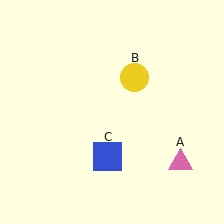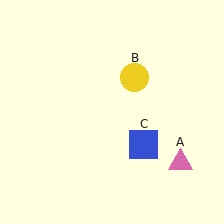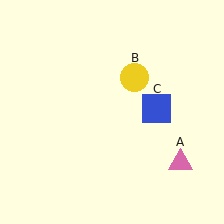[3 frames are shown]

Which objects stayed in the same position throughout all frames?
Pink triangle (object A) and yellow circle (object B) remained stationary.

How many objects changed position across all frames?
1 object changed position: blue square (object C).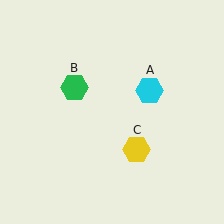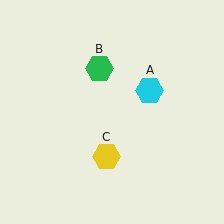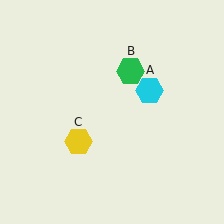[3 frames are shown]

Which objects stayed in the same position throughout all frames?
Cyan hexagon (object A) remained stationary.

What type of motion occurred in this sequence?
The green hexagon (object B), yellow hexagon (object C) rotated clockwise around the center of the scene.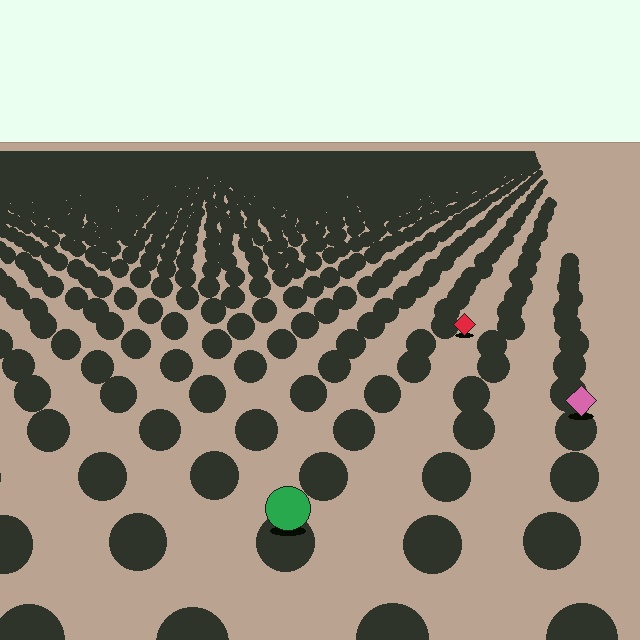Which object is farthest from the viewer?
The red diamond is farthest from the viewer. It appears smaller and the ground texture around it is denser.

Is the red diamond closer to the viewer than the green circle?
No. The green circle is closer — you can tell from the texture gradient: the ground texture is coarser near it.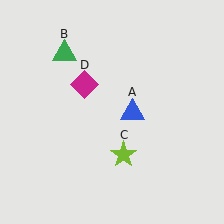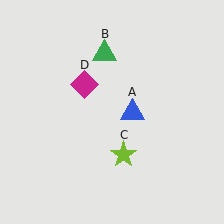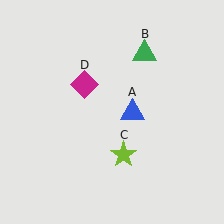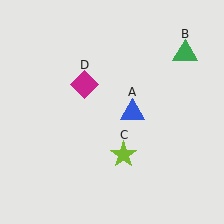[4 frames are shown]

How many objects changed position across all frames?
1 object changed position: green triangle (object B).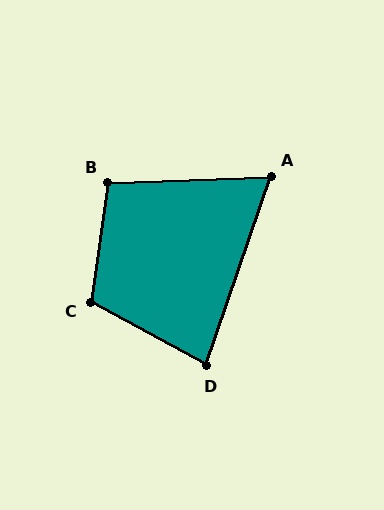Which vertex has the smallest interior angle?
A, at approximately 69 degrees.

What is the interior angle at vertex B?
Approximately 100 degrees (obtuse).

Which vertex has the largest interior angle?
C, at approximately 111 degrees.